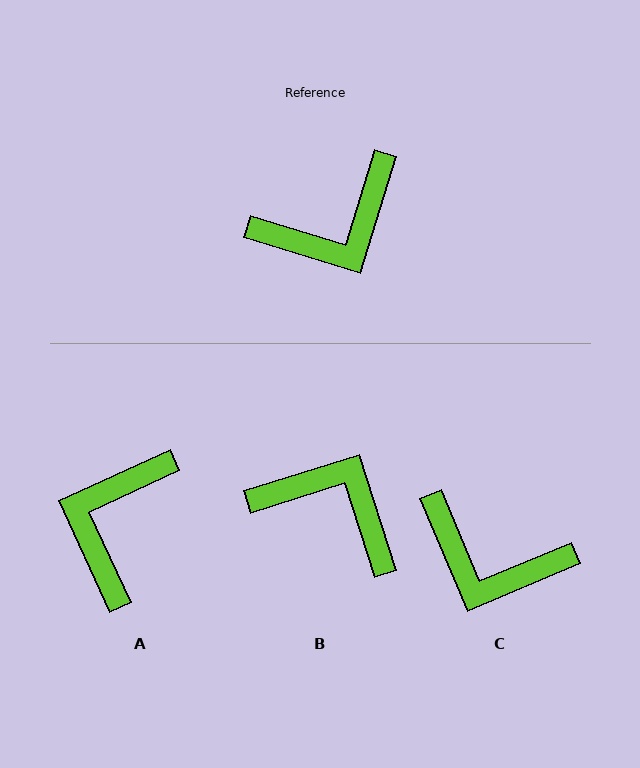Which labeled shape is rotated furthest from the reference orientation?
A, about 138 degrees away.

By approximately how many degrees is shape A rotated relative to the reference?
Approximately 138 degrees clockwise.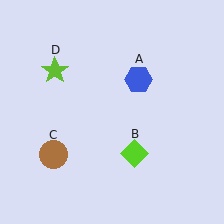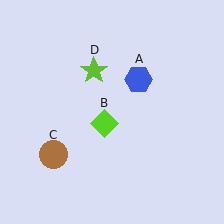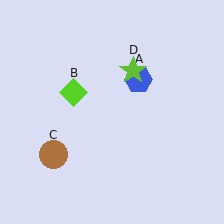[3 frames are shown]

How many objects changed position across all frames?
2 objects changed position: lime diamond (object B), lime star (object D).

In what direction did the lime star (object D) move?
The lime star (object D) moved right.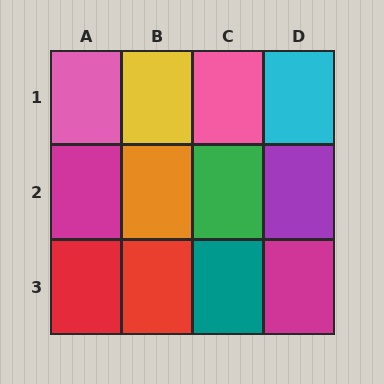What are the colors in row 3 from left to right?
Red, red, teal, magenta.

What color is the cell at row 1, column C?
Pink.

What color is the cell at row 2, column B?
Orange.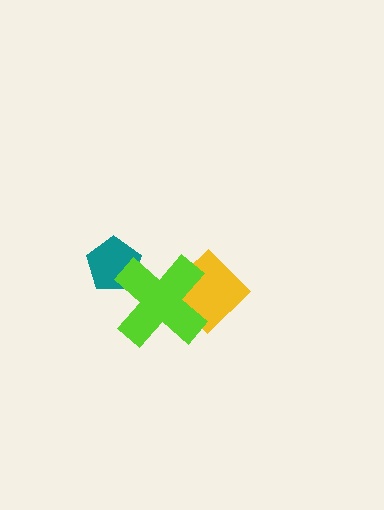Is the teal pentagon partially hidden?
Yes, it is partially covered by another shape.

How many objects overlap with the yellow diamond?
1 object overlaps with the yellow diamond.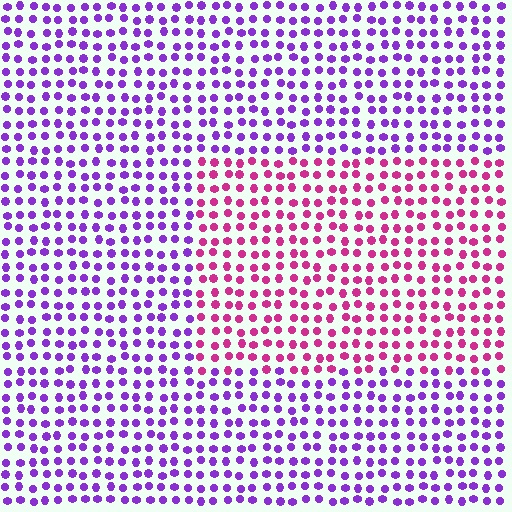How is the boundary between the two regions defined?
The boundary is defined purely by a slight shift in hue (about 50 degrees). Spacing, size, and orientation are identical on both sides.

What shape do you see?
I see a rectangle.